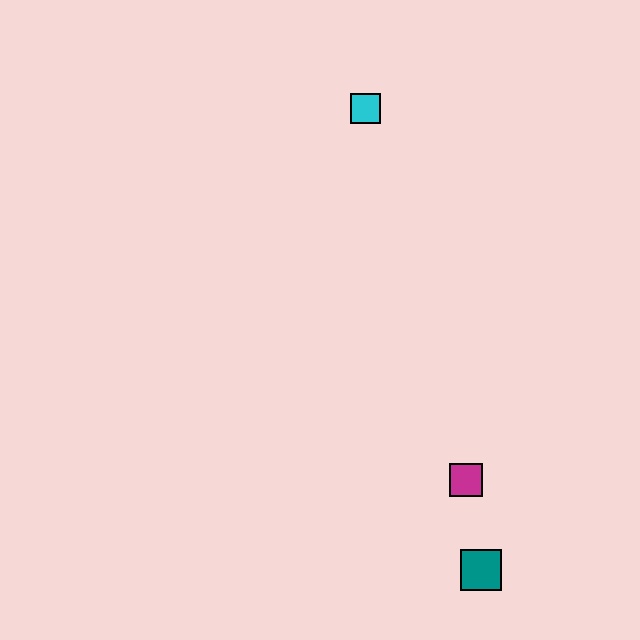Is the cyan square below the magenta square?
No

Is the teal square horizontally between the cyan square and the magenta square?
No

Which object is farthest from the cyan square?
The teal square is farthest from the cyan square.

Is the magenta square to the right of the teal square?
No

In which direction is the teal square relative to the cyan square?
The teal square is below the cyan square.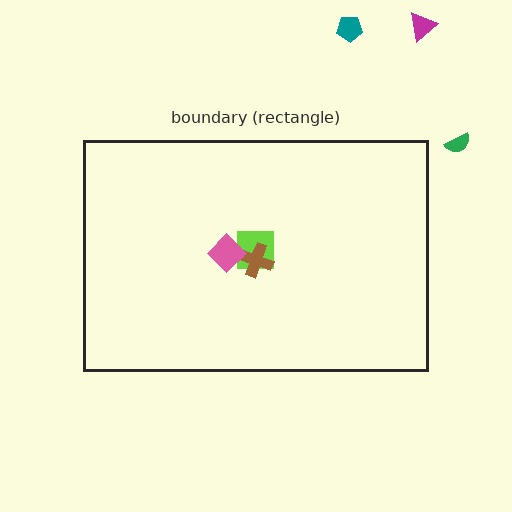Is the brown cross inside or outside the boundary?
Inside.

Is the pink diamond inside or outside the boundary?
Inside.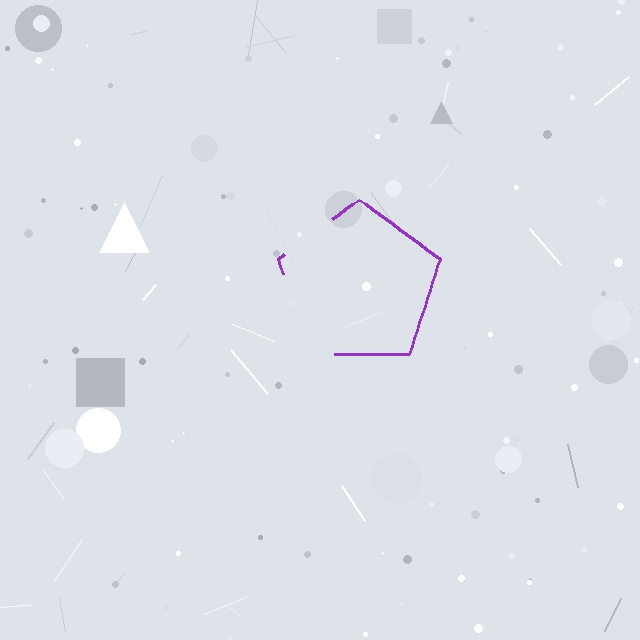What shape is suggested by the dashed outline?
The dashed outline suggests a pentagon.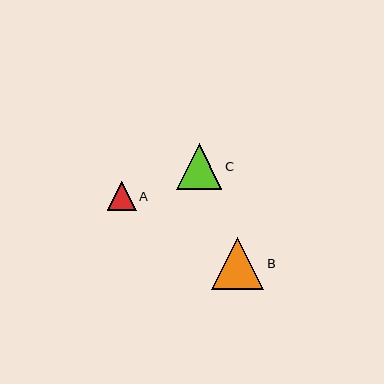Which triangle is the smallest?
Triangle A is the smallest with a size of approximately 29 pixels.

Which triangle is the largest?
Triangle B is the largest with a size of approximately 52 pixels.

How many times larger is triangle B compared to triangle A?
Triangle B is approximately 1.8 times the size of triangle A.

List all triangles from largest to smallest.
From largest to smallest: B, C, A.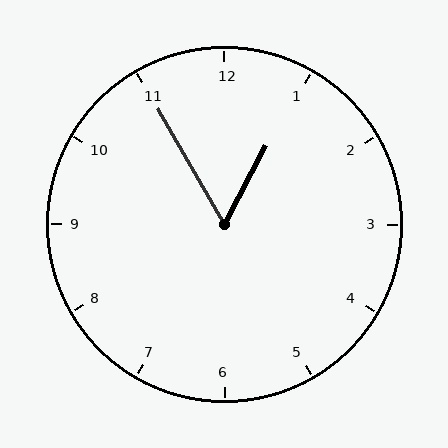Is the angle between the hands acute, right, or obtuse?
It is acute.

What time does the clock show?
12:55.